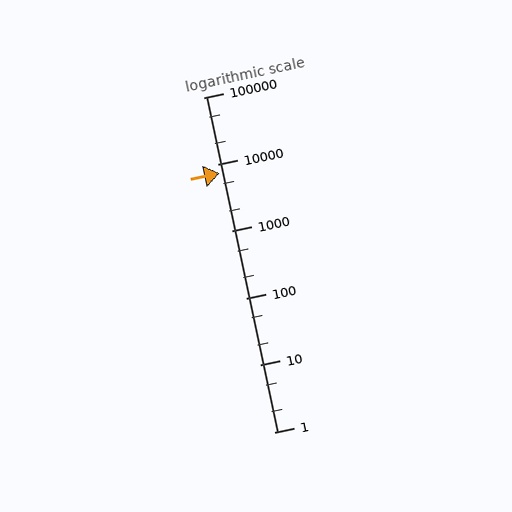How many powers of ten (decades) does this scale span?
The scale spans 5 decades, from 1 to 100000.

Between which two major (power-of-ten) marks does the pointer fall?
The pointer is between 1000 and 10000.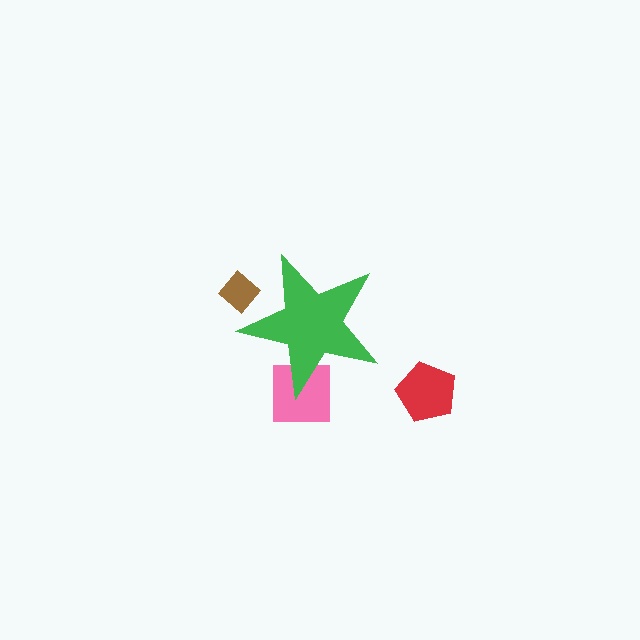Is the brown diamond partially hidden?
Yes, the brown diamond is partially hidden behind the green star.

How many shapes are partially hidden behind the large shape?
2 shapes are partially hidden.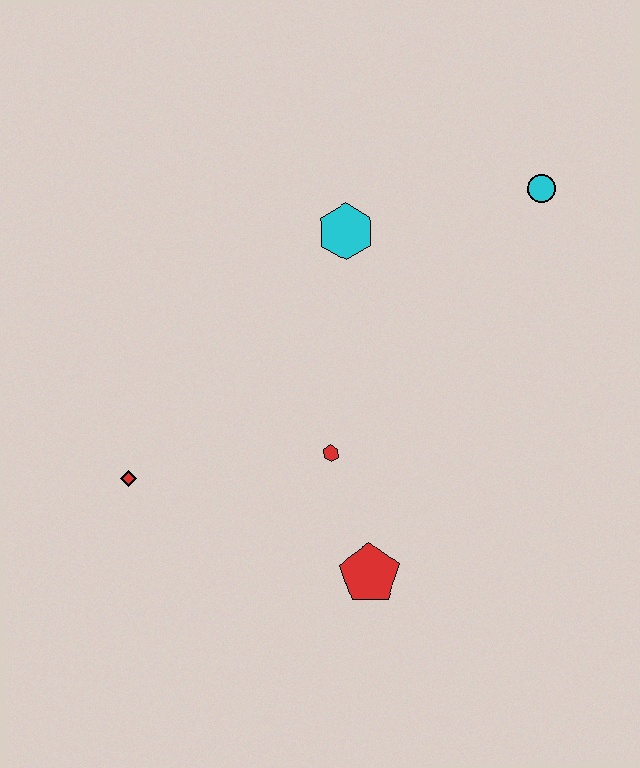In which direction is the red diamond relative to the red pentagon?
The red diamond is to the left of the red pentagon.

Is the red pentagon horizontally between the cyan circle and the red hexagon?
Yes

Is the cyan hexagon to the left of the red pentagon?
Yes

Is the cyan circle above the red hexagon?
Yes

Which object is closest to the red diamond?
The red hexagon is closest to the red diamond.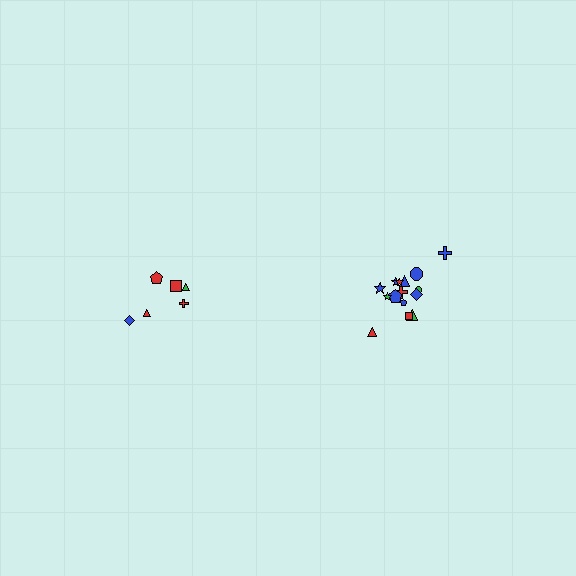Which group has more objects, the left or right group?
The right group.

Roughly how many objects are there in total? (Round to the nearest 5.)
Roughly 20 objects in total.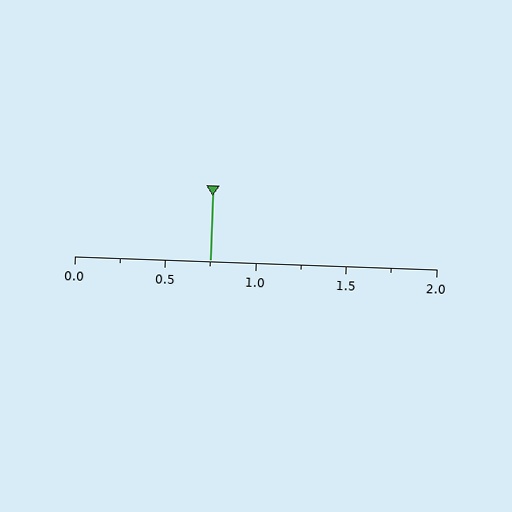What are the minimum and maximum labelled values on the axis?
The axis runs from 0.0 to 2.0.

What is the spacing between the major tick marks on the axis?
The major ticks are spaced 0.5 apart.